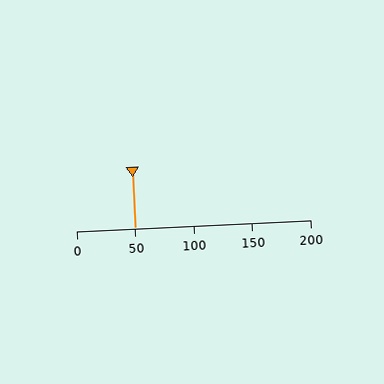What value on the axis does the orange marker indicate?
The marker indicates approximately 50.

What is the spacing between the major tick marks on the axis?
The major ticks are spaced 50 apart.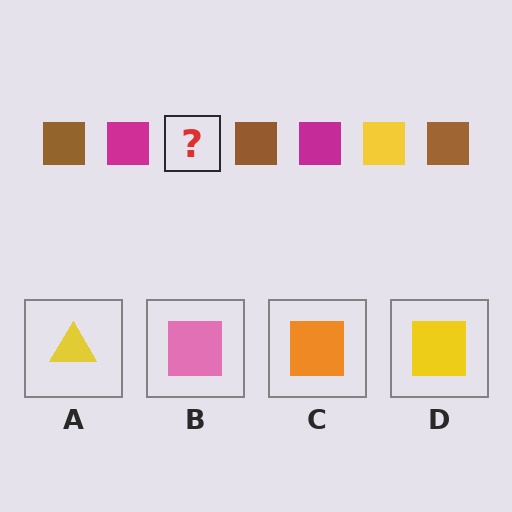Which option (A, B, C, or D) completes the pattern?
D.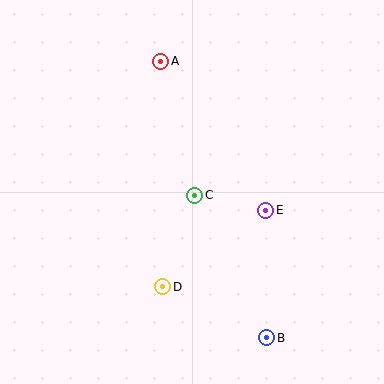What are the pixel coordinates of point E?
Point E is at (266, 210).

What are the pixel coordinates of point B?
Point B is at (267, 338).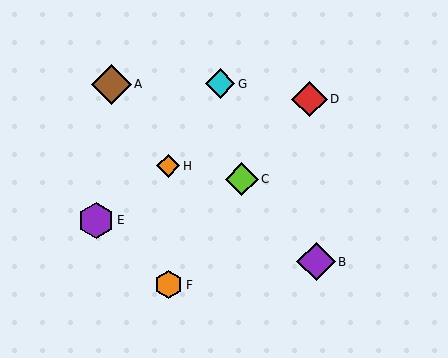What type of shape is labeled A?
Shape A is a brown diamond.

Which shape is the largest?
The brown diamond (labeled A) is the largest.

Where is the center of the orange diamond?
The center of the orange diamond is at (168, 166).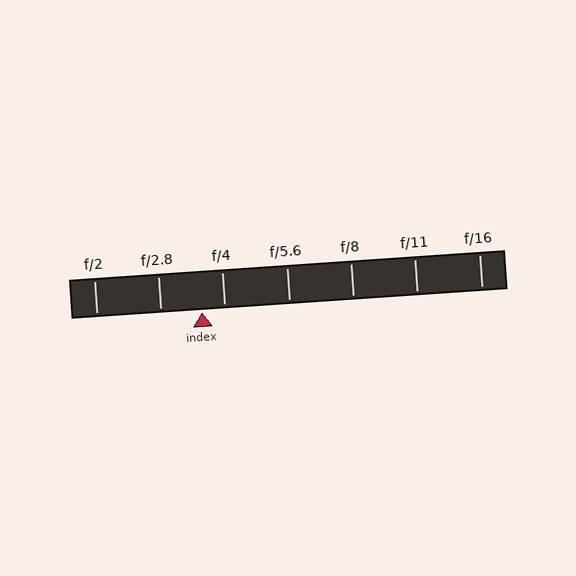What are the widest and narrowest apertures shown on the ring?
The widest aperture shown is f/2 and the narrowest is f/16.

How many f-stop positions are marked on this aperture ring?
There are 7 f-stop positions marked.